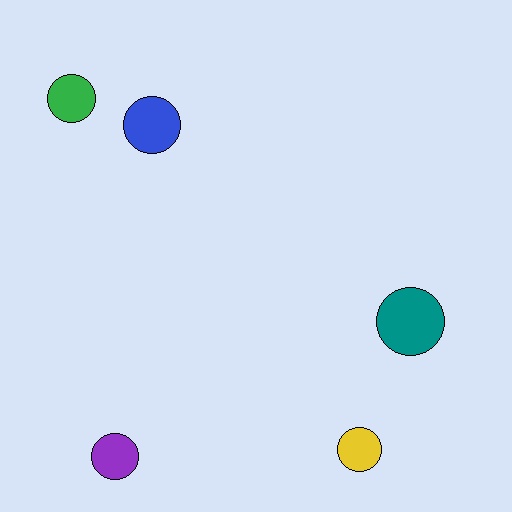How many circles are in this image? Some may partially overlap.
There are 5 circles.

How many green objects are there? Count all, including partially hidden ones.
There is 1 green object.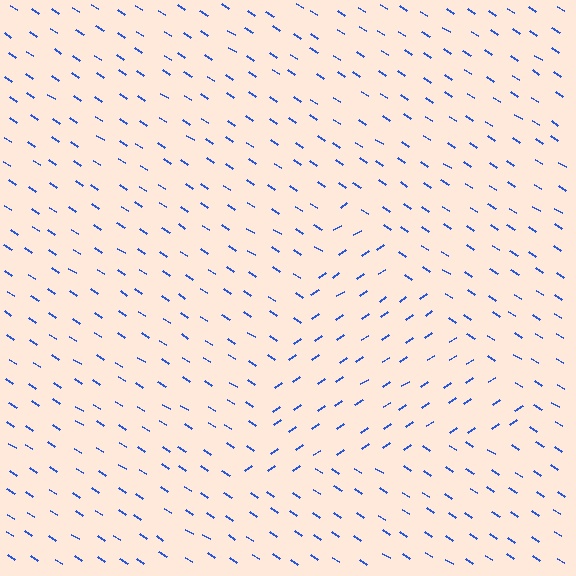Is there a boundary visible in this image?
Yes, there is a texture boundary formed by a change in line orientation.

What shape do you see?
I see a triangle.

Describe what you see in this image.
The image is filled with small blue line segments. A triangle region in the image has lines oriented differently from the surrounding lines, creating a visible texture boundary.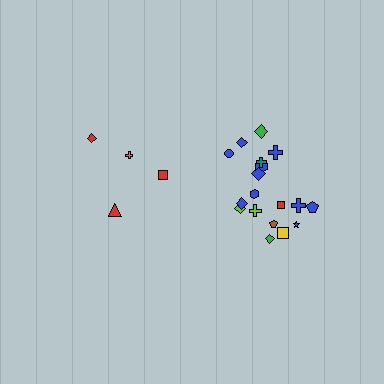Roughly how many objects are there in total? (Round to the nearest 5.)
Roughly 20 objects in total.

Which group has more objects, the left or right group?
The right group.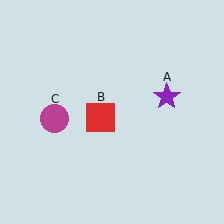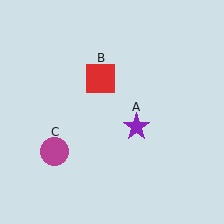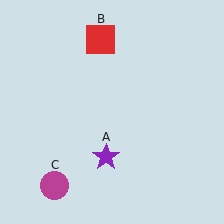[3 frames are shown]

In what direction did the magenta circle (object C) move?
The magenta circle (object C) moved down.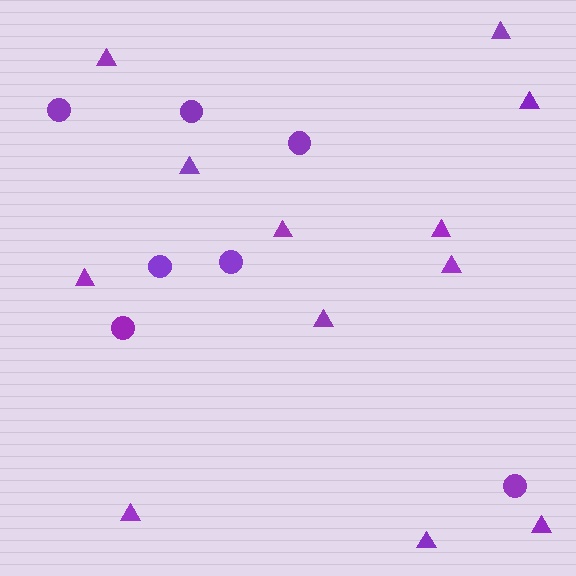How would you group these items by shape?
There are 2 groups: one group of circles (7) and one group of triangles (12).